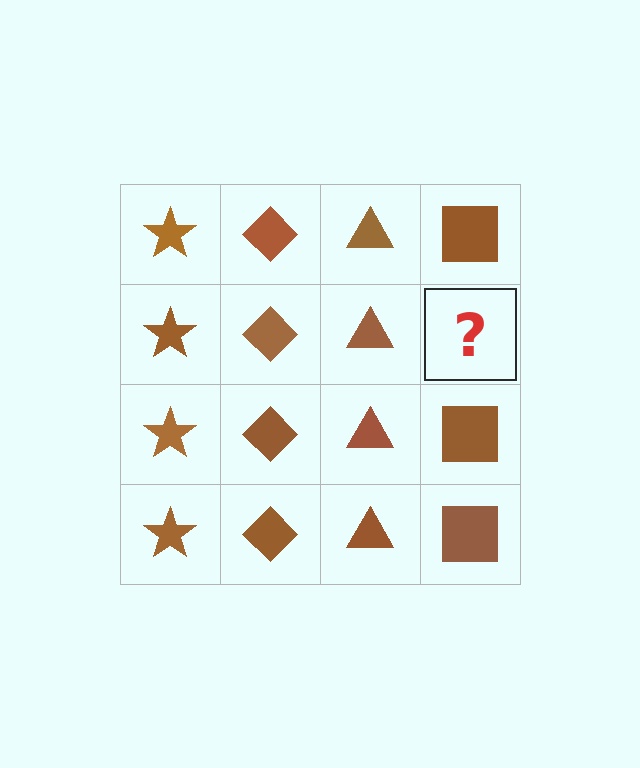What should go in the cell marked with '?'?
The missing cell should contain a brown square.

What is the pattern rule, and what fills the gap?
The rule is that each column has a consistent shape. The gap should be filled with a brown square.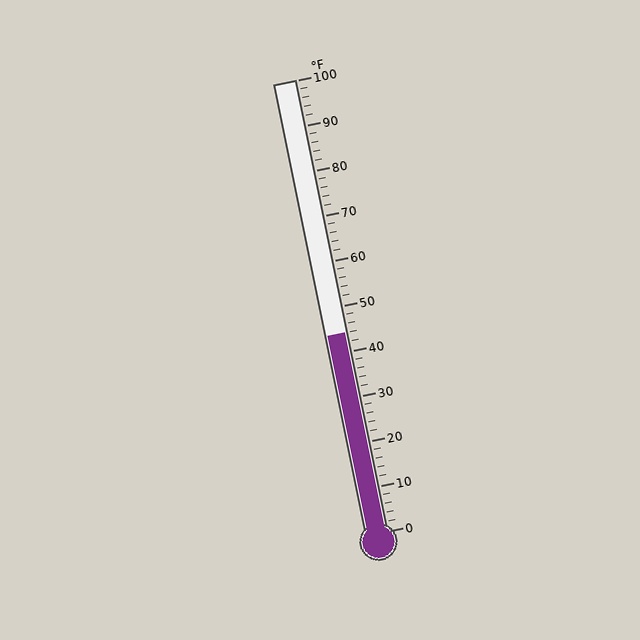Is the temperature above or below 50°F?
The temperature is below 50°F.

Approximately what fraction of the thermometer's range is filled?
The thermometer is filled to approximately 45% of its range.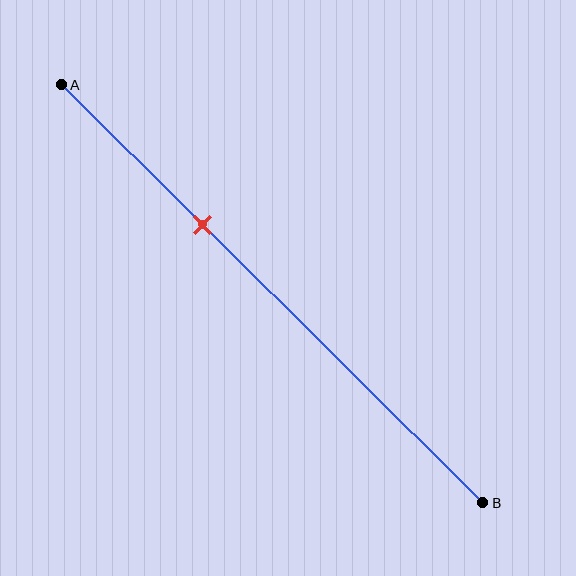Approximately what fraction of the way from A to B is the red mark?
The red mark is approximately 35% of the way from A to B.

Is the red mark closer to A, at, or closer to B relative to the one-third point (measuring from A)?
The red mark is approximately at the one-third point of segment AB.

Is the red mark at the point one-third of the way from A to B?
Yes, the mark is approximately at the one-third point.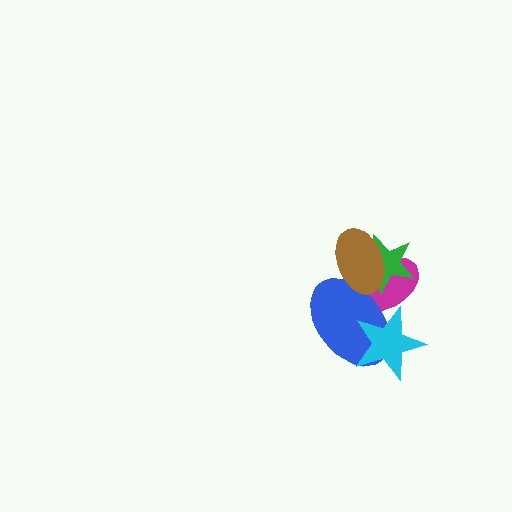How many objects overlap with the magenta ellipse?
4 objects overlap with the magenta ellipse.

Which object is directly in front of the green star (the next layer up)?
The blue ellipse is directly in front of the green star.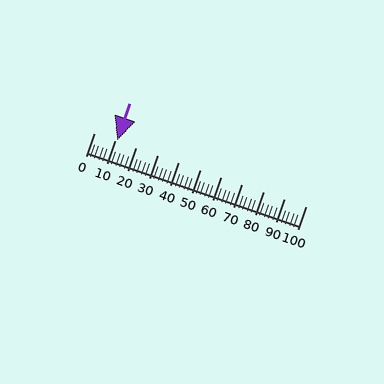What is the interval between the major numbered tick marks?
The major tick marks are spaced 10 units apart.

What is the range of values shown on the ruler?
The ruler shows values from 0 to 100.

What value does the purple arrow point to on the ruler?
The purple arrow points to approximately 11.